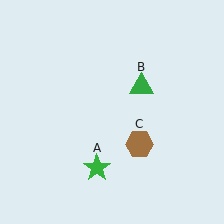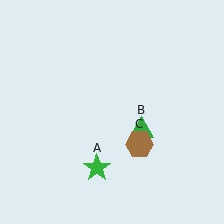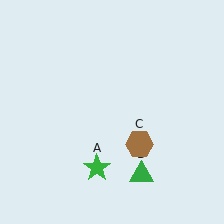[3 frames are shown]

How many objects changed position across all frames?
1 object changed position: green triangle (object B).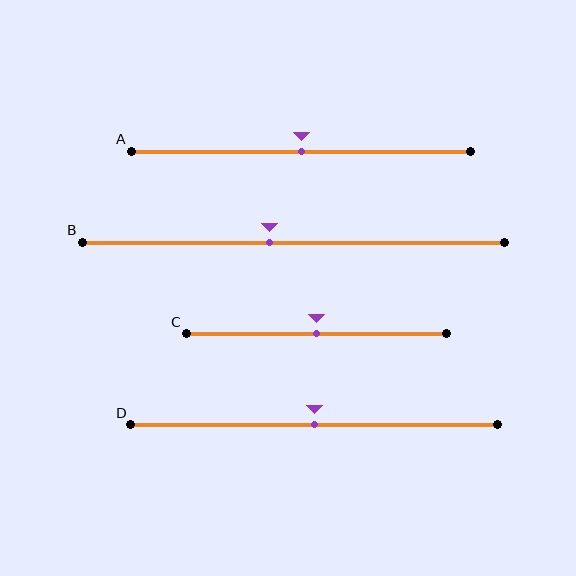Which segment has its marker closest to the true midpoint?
Segment A has its marker closest to the true midpoint.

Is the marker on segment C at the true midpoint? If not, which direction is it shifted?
Yes, the marker on segment C is at the true midpoint.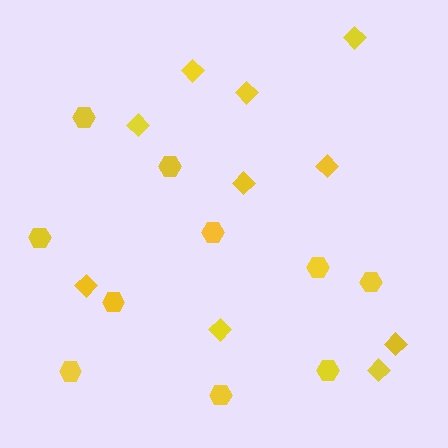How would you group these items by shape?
There are 2 groups: one group of diamonds (10) and one group of hexagons (10).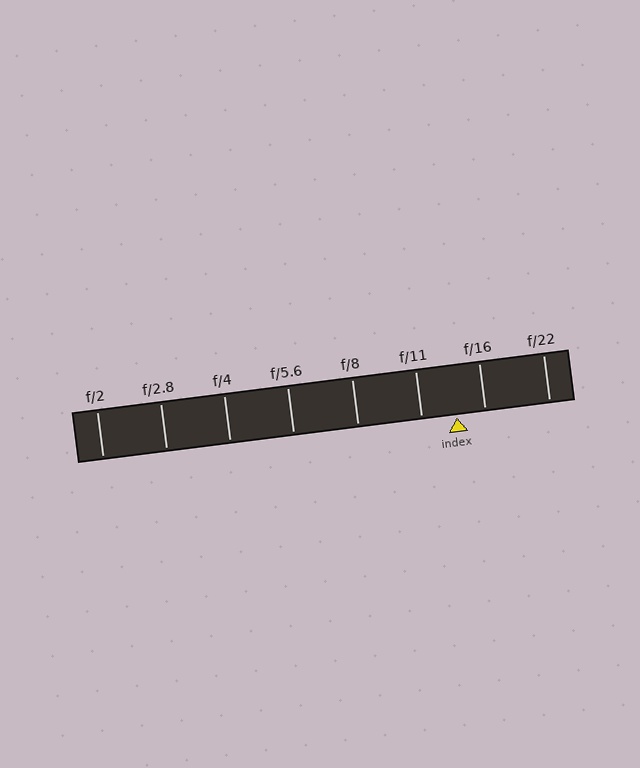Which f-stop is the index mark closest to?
The index mark is closest to f/16.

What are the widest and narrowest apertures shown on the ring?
The widest aperture shown is f/2 and the narrowest is f/22.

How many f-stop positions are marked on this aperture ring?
There are 8 f-stop positions marked.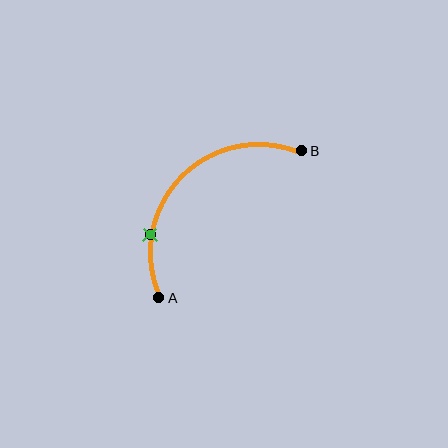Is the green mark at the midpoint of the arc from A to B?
No. The green mark lies on the arc but is closer to endpoint A. The arc midpoint would be at the point on the curve equidistant along the arc from both A and B.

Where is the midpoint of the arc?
The arc midpoint is the point on the curve farthest from the straight line joining A and B. It sits above and to the left of that line.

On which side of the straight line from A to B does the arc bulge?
The arc bulges above and to the left of the straight line connecting A and B.